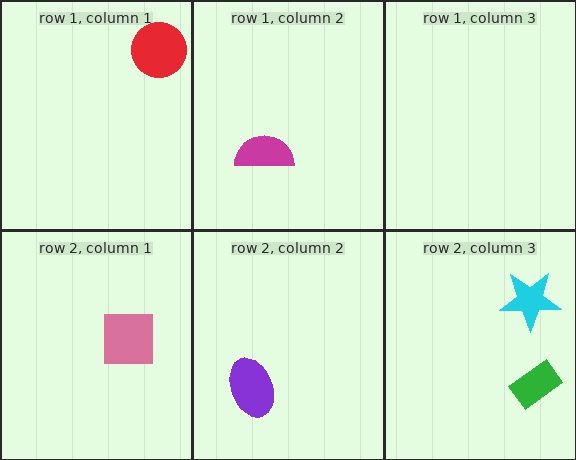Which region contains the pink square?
The row 2, column 1 region.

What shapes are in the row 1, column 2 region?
The magenta semicircle.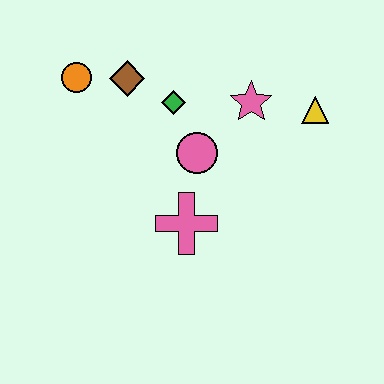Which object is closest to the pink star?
The yellow triangle is closest to the pink star.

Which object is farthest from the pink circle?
The orange circle is farthest from the pink circle.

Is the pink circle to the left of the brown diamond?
No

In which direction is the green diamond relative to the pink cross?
The green diamond is above the pink cross.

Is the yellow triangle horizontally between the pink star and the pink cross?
No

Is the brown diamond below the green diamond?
No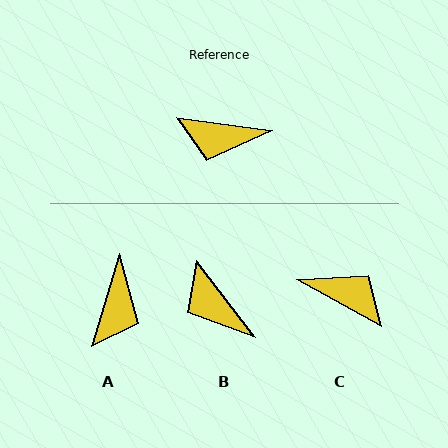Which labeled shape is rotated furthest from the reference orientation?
C, about 158 degrees away.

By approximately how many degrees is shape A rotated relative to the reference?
Approximately 81 degrees counter-clockwise.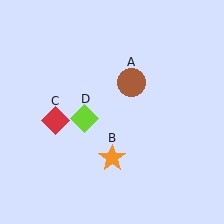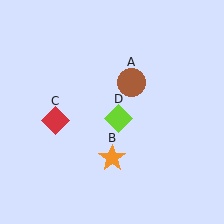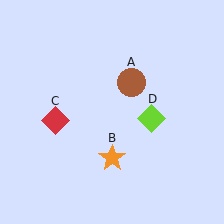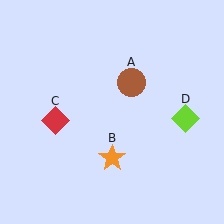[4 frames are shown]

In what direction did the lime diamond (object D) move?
The lime diamond (object D) moved right.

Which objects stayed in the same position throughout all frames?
Brown circle (object A) and orange star (object B) and red diamond (object C) remained stationary.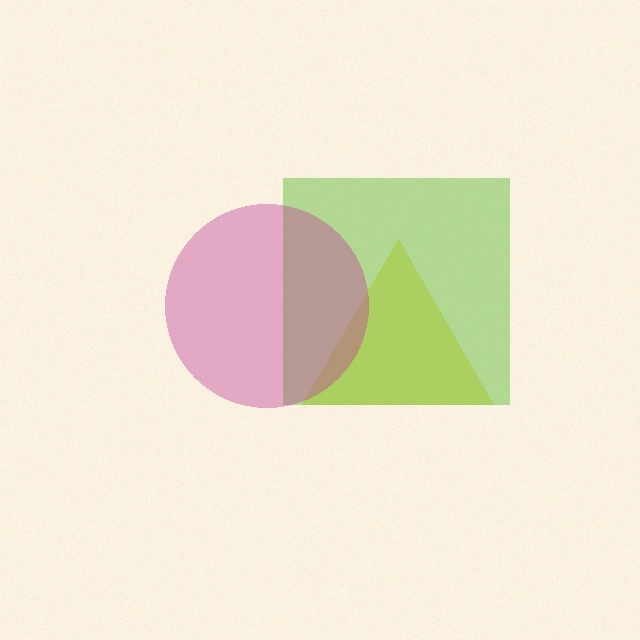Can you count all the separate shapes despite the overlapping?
Yes, there are 3 separate shapes.